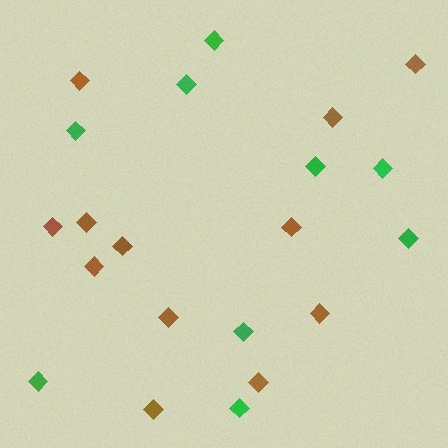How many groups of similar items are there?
There are 2 groups: one group of brown diamonds (12) and one group of green diamonds (9).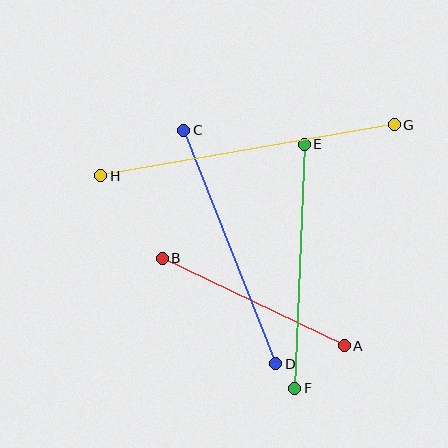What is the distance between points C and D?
The distance is approximately 251 pixels.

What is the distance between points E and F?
The distance is approximately 245 pixels.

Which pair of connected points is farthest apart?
Points G and H are farthest apart.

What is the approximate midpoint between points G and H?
The midpoint is at approximately (247, 150) pixels.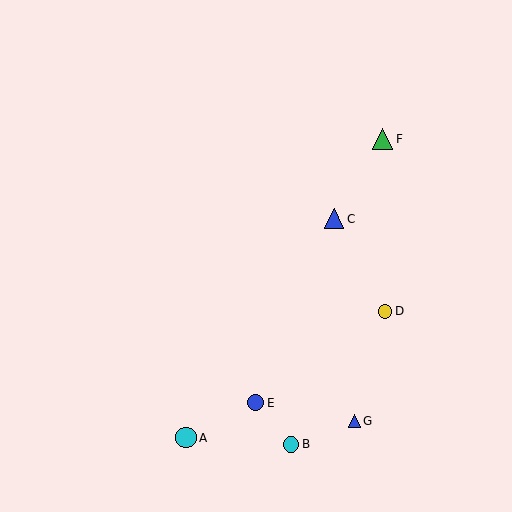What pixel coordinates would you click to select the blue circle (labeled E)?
Click at (256, 403) to select the blue circle E.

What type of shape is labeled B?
Shape B is a cyan circle.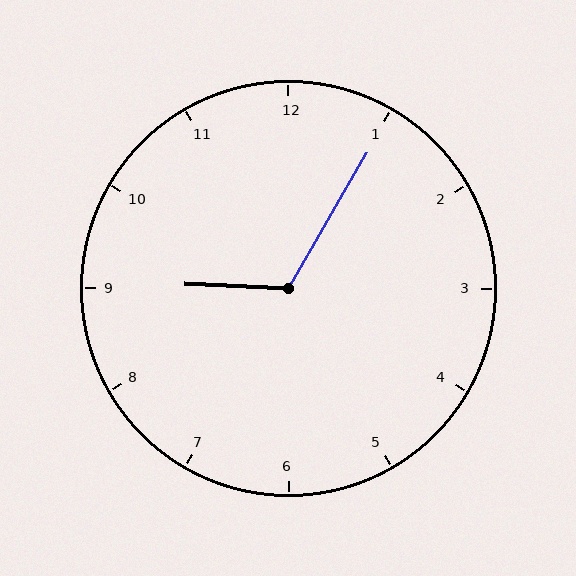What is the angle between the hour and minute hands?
Approximately 118 degrees.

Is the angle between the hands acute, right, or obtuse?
It is obtuse.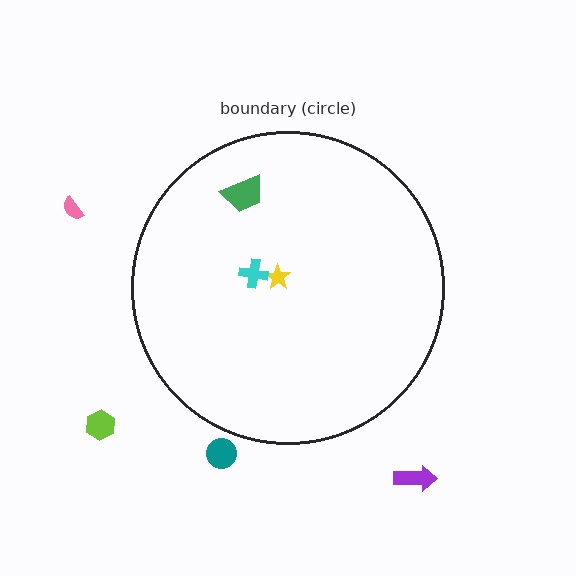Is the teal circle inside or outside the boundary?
Outside.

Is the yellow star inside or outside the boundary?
Inside.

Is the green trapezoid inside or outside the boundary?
Inside.